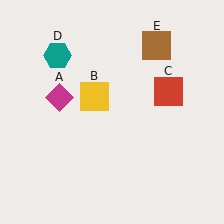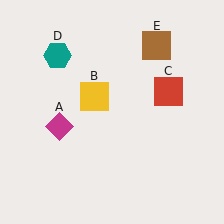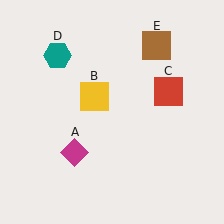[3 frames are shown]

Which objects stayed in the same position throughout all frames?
Yellow square (object B) and red square (object C) and teal hexagon (object D) and brown square (object E) remained stationary.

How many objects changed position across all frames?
1 object changed position: magenta diamond (object A).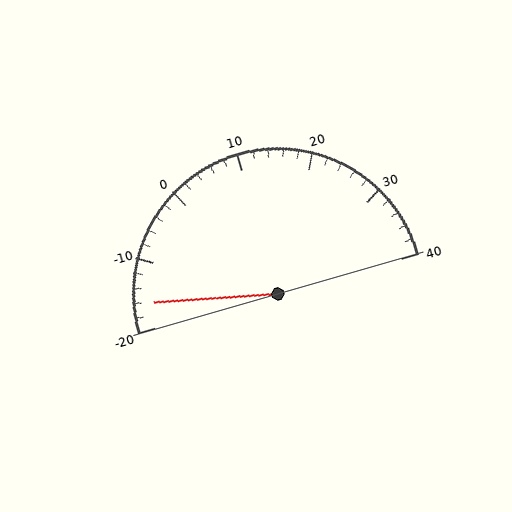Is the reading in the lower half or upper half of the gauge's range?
The reading is in the lower half of the range (-20 to 40).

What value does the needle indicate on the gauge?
The needle indicates approximately -16.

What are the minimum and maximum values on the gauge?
The gauge ranges from -20 to 40.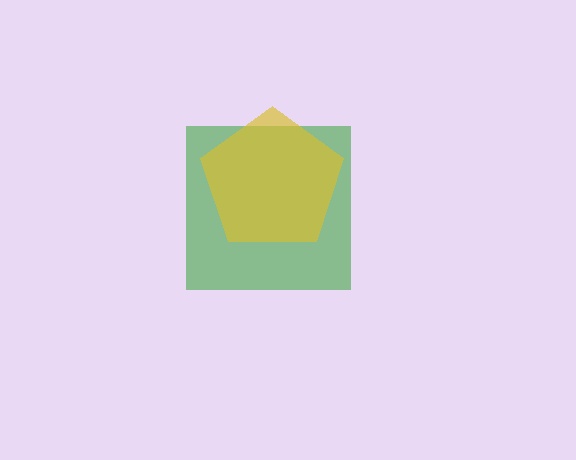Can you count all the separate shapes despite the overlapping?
Yes, there are 2 separate shapes.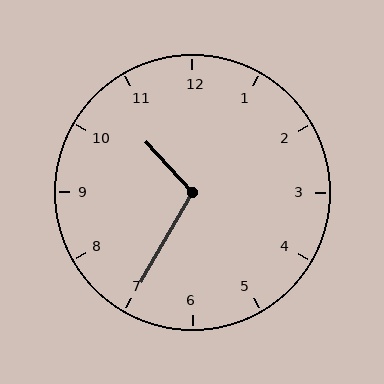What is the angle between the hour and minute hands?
Approximately 108 degrees.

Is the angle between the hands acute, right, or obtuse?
It is obtuse.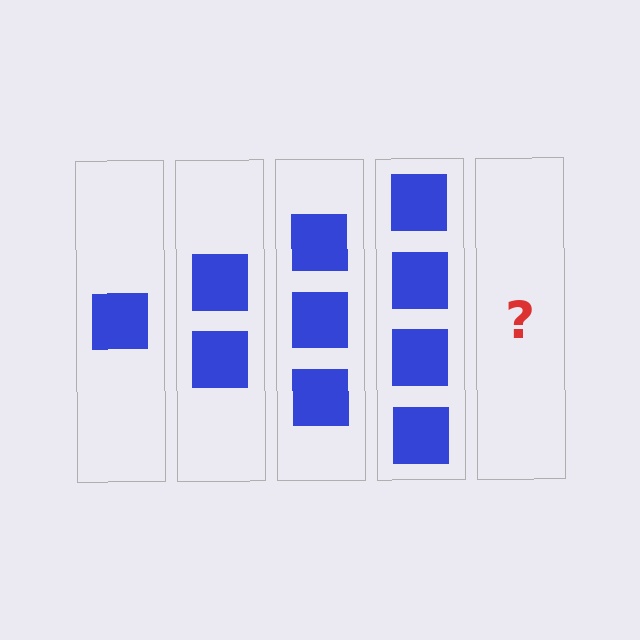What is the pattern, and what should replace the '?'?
The pattern is that each step adds one more square. The '?' should be 5 squares.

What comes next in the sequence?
The next element should be 5 squares.